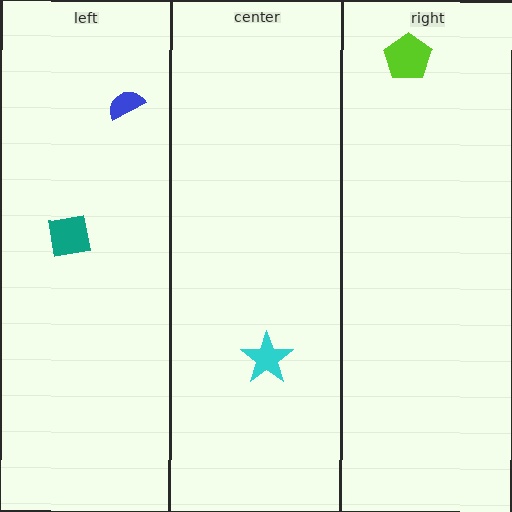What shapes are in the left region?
The teal square, the blue semicircle.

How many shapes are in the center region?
1.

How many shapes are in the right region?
1.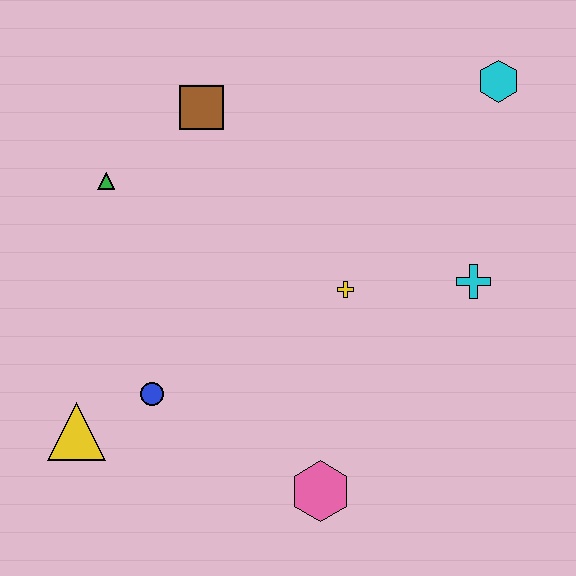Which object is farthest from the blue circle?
The cyan hexagon is farthest from the blue circle.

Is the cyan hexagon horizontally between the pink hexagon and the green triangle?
No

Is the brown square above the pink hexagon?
Yes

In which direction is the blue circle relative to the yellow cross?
The blue circle is to the left of the yellow cross.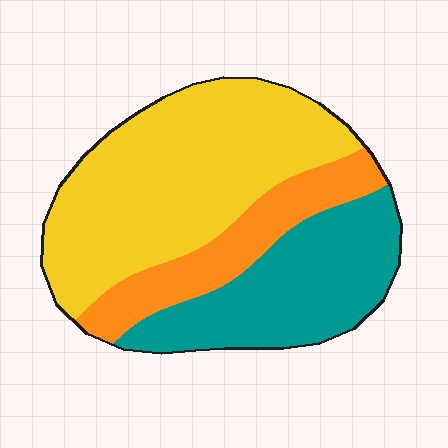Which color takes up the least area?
Orange, at roughly 20%.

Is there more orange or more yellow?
Yellow.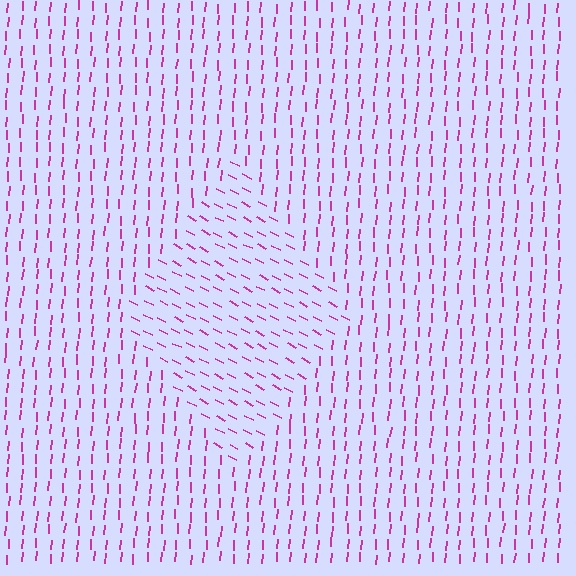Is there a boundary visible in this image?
Yes, there is a texture boundary formed by a change in line orientation.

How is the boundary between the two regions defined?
The boundary is defined purely by a change in line orientation (approximately 66 degrees difference). All lines are the same color and thickness.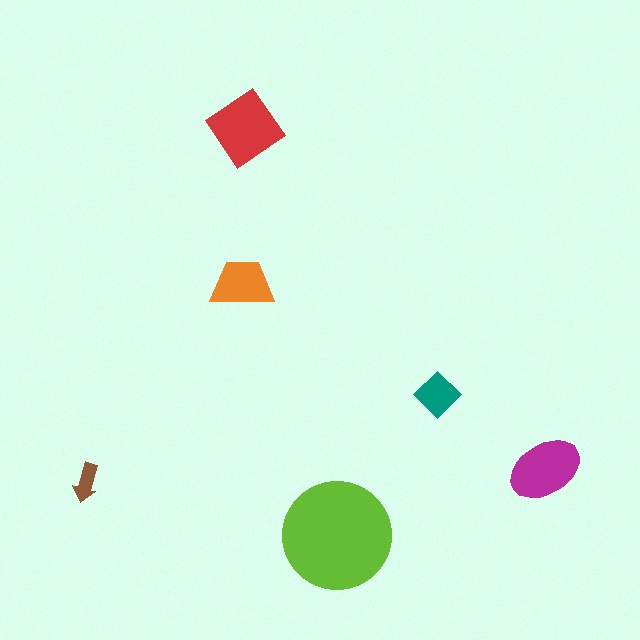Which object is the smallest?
The brown arrow.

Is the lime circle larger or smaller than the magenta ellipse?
Larger.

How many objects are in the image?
There are 6 objects in the image.